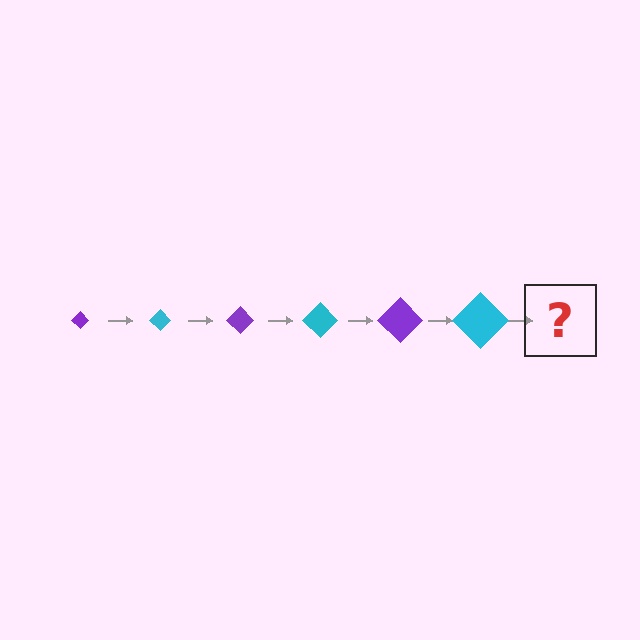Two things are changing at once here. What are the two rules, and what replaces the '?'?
The two rules are that the diamond grows larger each step and the color cycles through purple and cyan. The '?' should be a purple diamond, larger than the previous one.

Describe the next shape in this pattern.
It should be a purple diamond, larger than the previous one.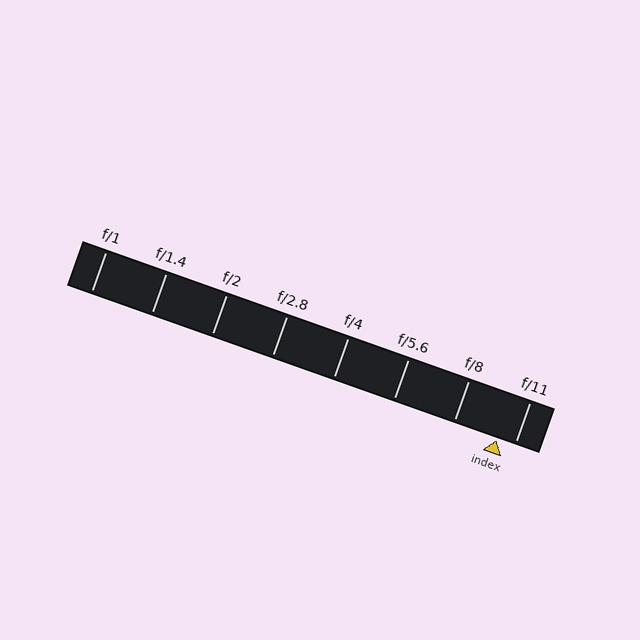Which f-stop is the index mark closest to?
The index mark is closest to f/11.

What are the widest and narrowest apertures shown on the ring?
The widest aperture shown is f/1 and the narrowest is f/11.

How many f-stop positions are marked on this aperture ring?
There are 8 f-stop positions marked.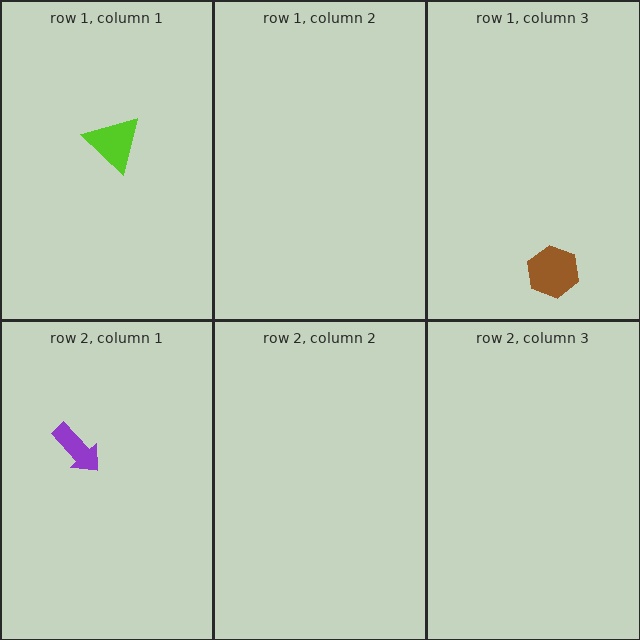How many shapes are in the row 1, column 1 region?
1.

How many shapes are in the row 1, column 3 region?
1.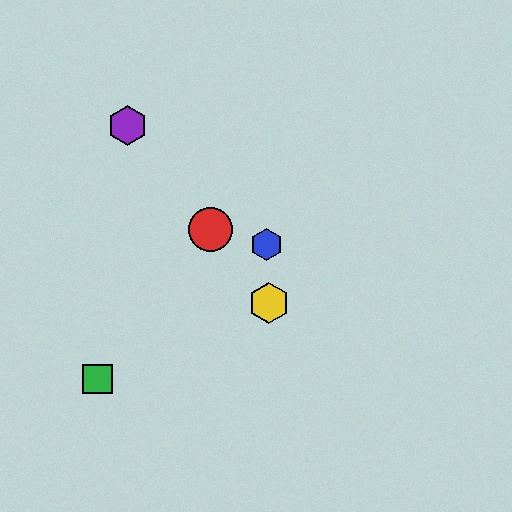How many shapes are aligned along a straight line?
3 shapes (the red circle, the yellow hexagon, the purple hexagon) are aligned along a straight line.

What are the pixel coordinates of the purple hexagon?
The purple hexagon is at (127, 126).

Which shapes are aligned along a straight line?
The red circle, the yellow hexagon, the purple hexagon are aligned along a straight line.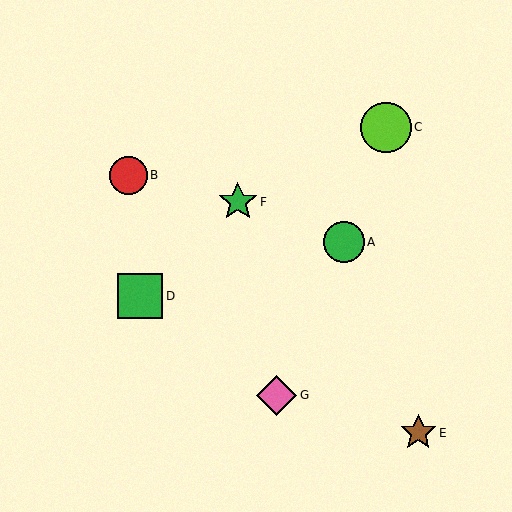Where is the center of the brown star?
The center of the brown star is at (418, 433).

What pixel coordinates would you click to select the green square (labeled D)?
Click at (140, 296) to select the green square D.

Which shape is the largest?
The lime circle (labeled C) is the largest.